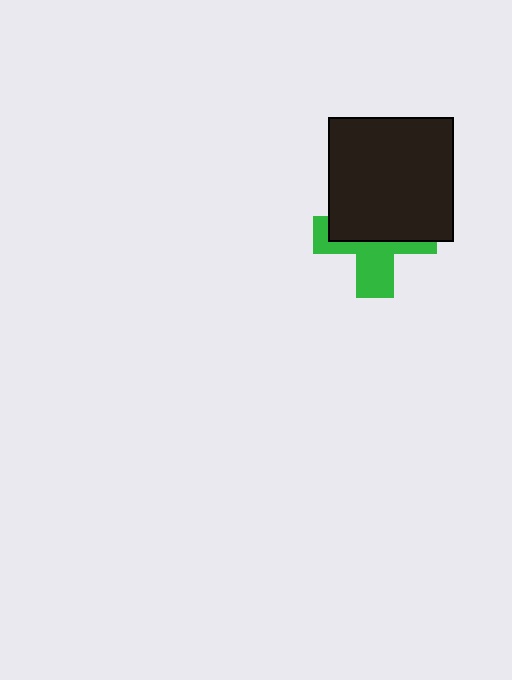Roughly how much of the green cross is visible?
A small part of it is visible (roughly 44%).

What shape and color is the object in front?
The object in front is a black rectangle.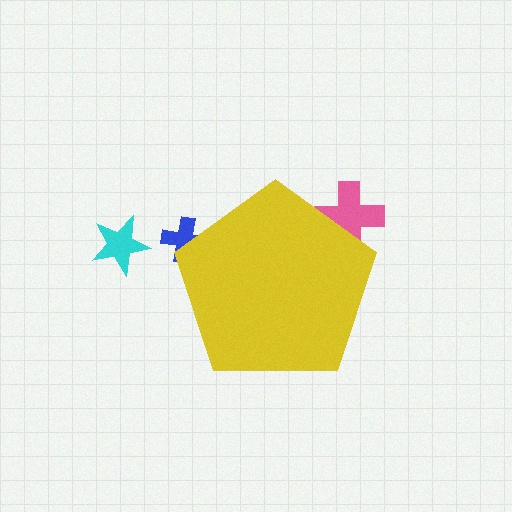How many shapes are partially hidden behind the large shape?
2 shapes are partially hidden.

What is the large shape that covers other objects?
A yellow pentagon.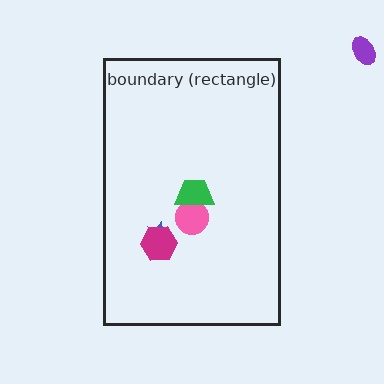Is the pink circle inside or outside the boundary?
Inside.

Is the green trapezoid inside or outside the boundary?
Inside.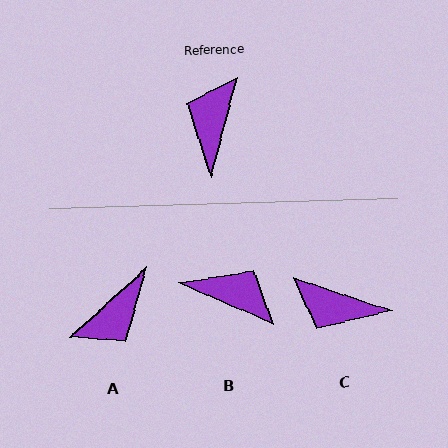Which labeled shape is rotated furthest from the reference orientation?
A, about 146 degrees away.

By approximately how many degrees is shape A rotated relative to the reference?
Approximately 146 degrees counter-clockwise.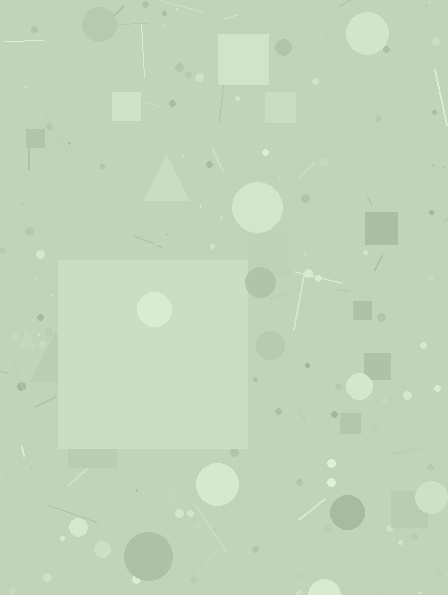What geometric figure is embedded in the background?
A square is embedded in the background.